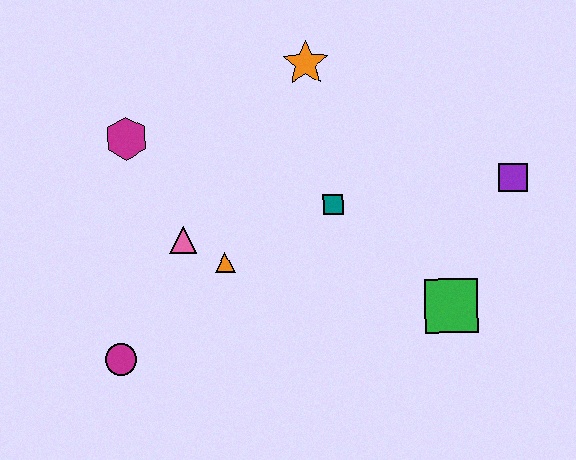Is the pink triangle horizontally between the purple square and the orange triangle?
No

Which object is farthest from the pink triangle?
The purple square is farthest from the pink triangle.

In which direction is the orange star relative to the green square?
The orange star is above the green square.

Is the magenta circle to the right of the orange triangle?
No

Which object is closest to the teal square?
The orange triangle is closest to the teal square.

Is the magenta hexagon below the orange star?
Yes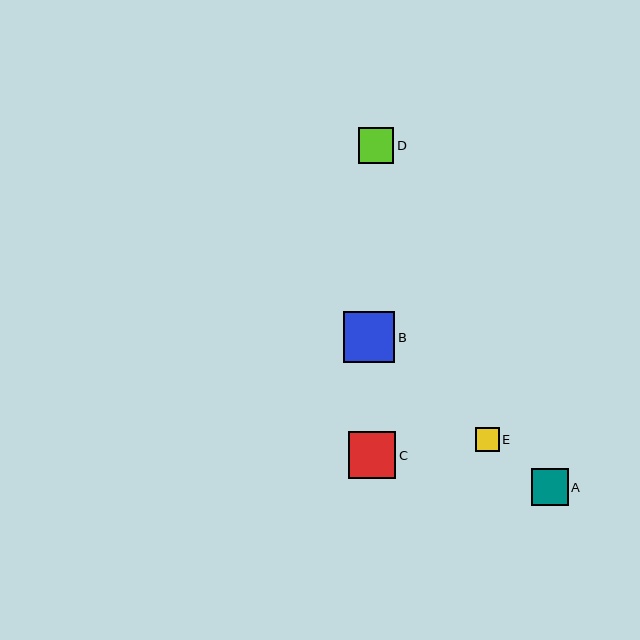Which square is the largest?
Square B is the largest with a size of approximately 51 pixels.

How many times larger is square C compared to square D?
Square C is approximately 1.3 times the size of square D.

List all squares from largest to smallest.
From largest to smallest: B, C, A, D, E.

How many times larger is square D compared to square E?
Square D is approximately 1.5 times the size of square E.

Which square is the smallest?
Square E is the smallest with a size of approximately 23 pixels.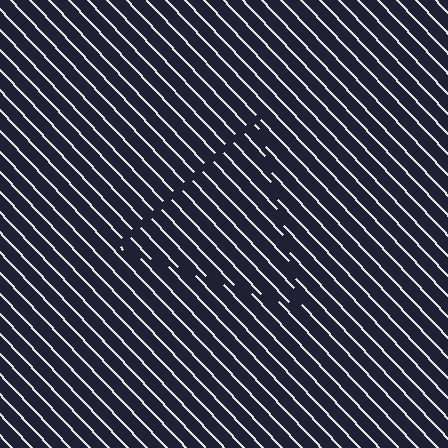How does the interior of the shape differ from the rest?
The interior of the shape contains the same grating, shifted by half a period — the contour is defined by the phase discontinuity where line-ends from the inner and outer gratings abut.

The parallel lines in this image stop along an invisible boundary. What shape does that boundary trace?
An illusory triangle. The interior of the shape contains the same grating, shifted by half a period — the contour is defined by the phase discontinuity where line-ends from the inner and outer gratings abut.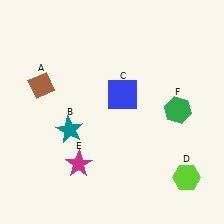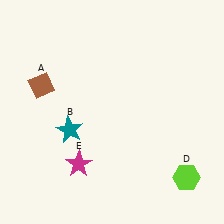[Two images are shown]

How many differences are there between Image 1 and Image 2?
There are 2 differences between the two images.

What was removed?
The green hexagon (F), the blue square (C) were removed in Image 2.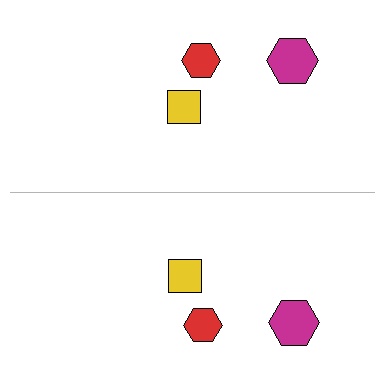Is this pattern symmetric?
Yes, this pattern has bilateral (reflection) symmetry.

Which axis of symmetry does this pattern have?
The pattern has a horizontal axis of symmetry running through the center of the image.